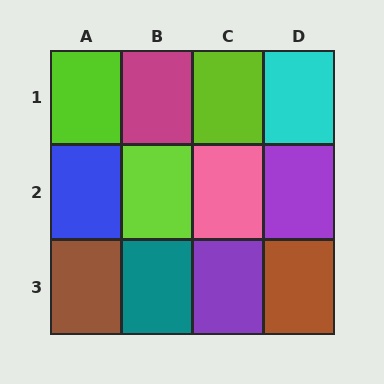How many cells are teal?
1 cell is teal.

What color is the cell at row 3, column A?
Brown.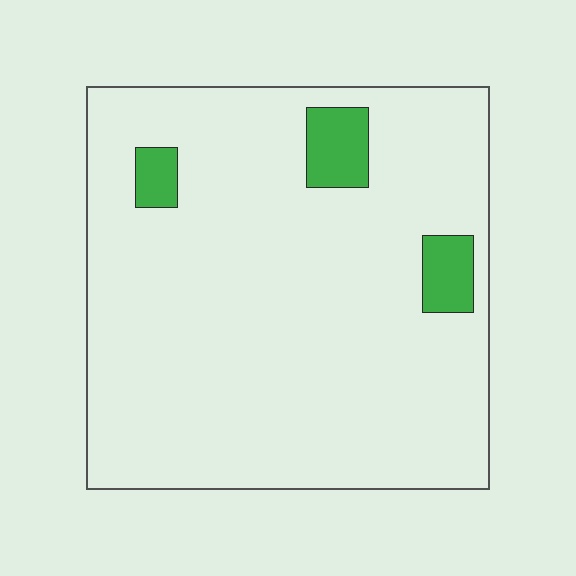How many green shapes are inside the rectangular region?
3.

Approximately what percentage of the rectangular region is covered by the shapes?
Approximately 5%.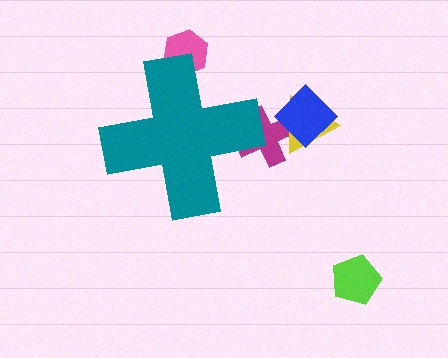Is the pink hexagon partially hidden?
Yes, the pink hexagon is partially hidden behind the teal cross.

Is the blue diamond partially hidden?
No, the blue diamond is fully visible.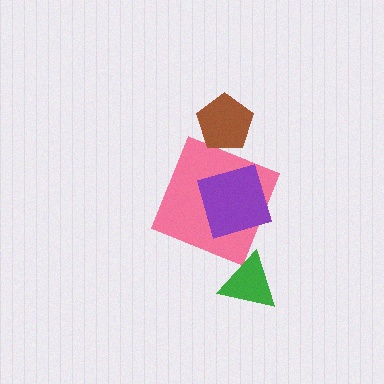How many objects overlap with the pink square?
1 object overlaps with the pink square.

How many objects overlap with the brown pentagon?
0 objects overlap with the brown pentagon.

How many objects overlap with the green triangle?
0 objects overlap with the green triangle.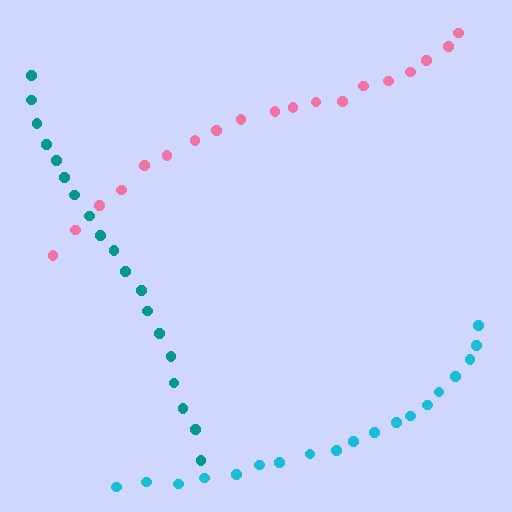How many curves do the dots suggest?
There are 3 distinct paths.